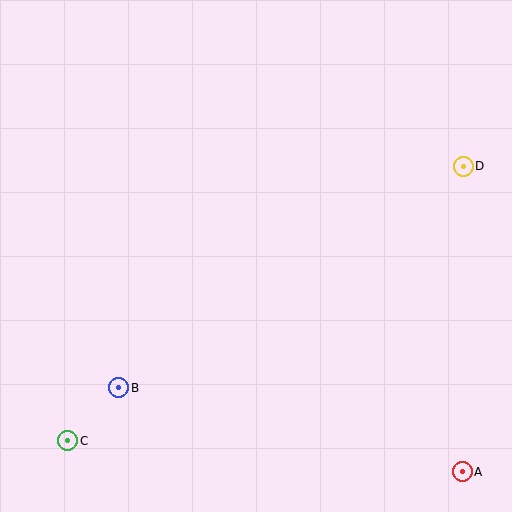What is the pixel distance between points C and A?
The distance between C and A is 396 pixels.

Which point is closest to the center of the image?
Point B at (119, 388) is closest to the center.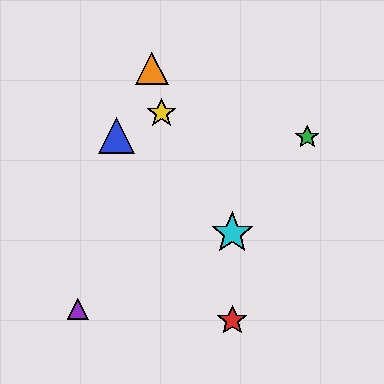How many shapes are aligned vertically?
2 shapes (the red star, the cyan star) are aligned vertically.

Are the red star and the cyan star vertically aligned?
Yes, both are at x≈232.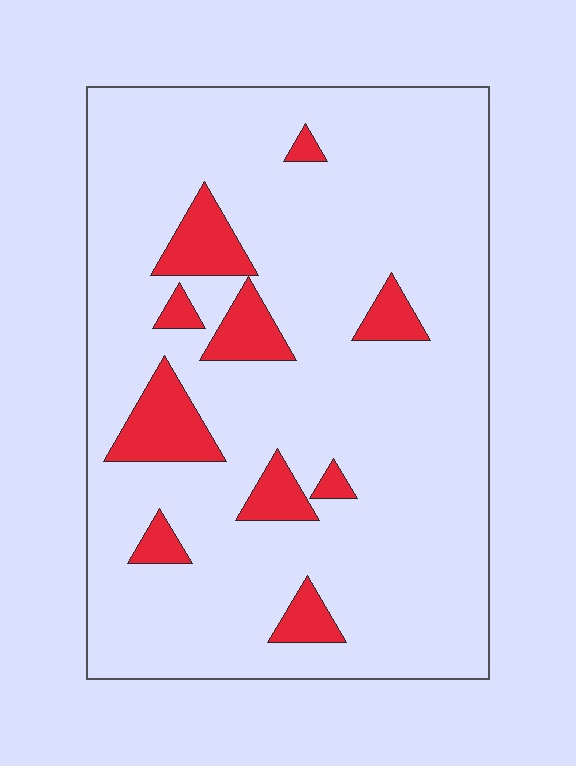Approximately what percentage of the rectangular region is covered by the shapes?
Approximately 10%.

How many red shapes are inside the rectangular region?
10.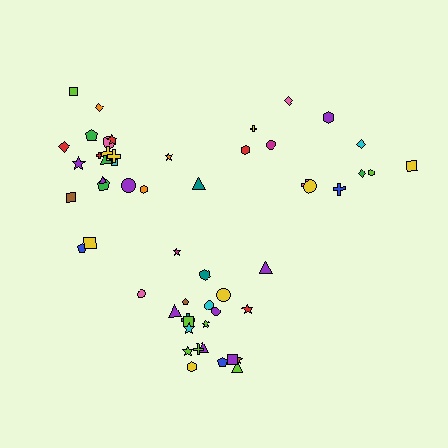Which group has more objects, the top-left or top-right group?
The top-left group.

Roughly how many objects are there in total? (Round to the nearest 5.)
Roughly 55 objects in total.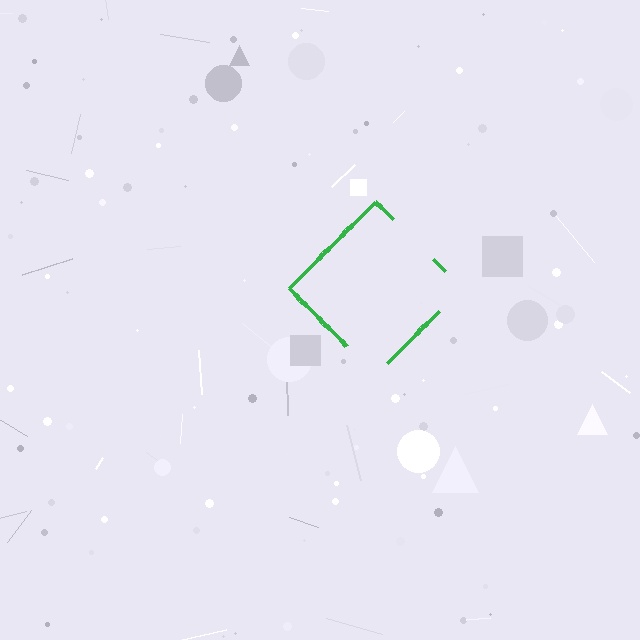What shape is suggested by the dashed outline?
The dashed outline suggests a diamond.